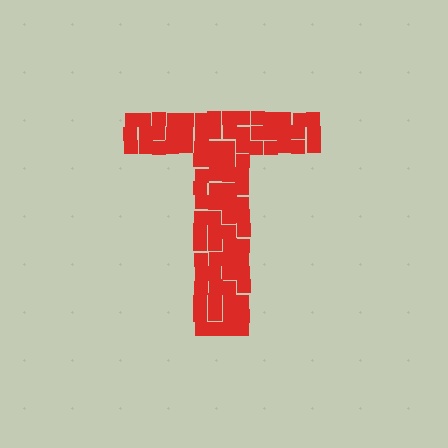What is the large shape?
The large shape is the letter T.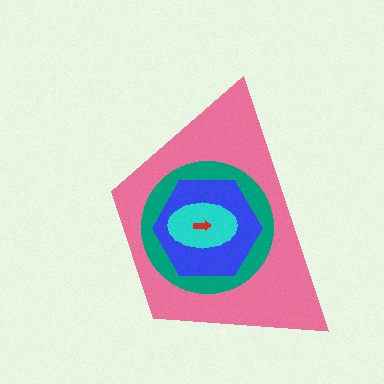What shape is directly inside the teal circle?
The blue hexagon.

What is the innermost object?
The red arrow.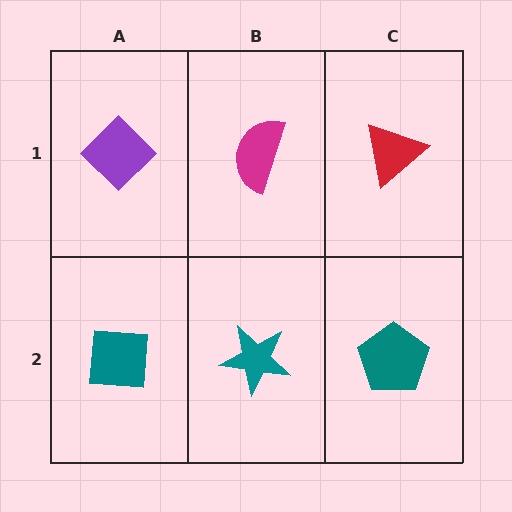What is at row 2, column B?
A teal star.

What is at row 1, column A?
A purple diamond.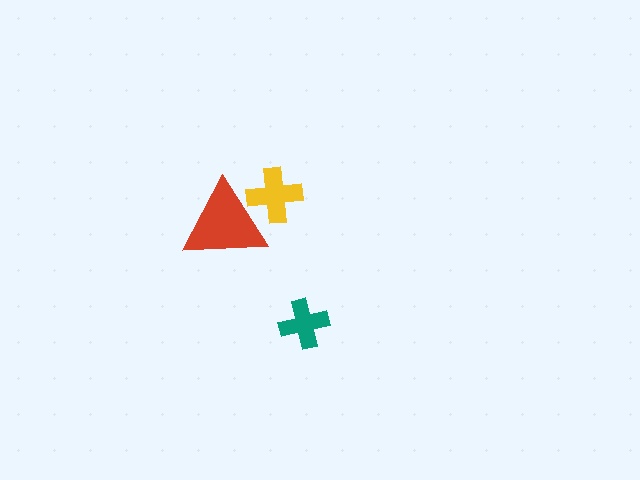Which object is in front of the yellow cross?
The red triangle is in front of the yellow cross.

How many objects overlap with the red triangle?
1 object overlaps with the red triangle.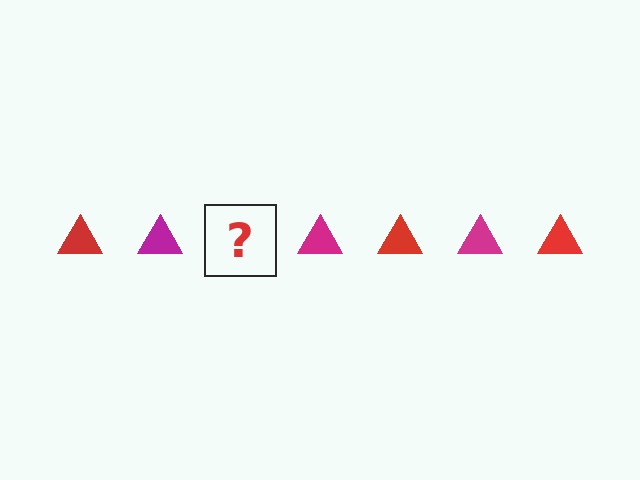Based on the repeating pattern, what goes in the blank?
The blank should be a red triangle.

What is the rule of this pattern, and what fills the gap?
The rule is that the pattern cycles through red, magenta triangles. The gap should be filled with a red triangle.